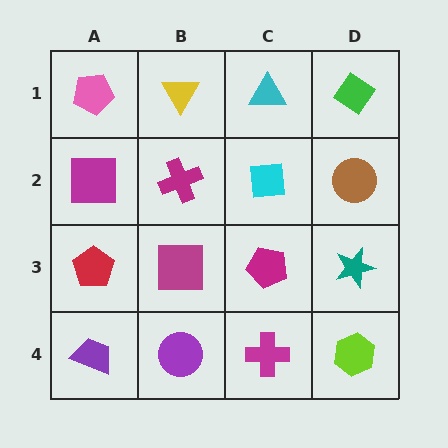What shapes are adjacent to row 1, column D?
A brown circle (row 2, column D), a cyan triangle (row 1, column C).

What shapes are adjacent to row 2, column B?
A yellow triangle (row 1, column B), a magenta square (row 3, column B), a magenta square (row 2, column A), a cyan square (row 2, column C).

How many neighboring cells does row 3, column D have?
3.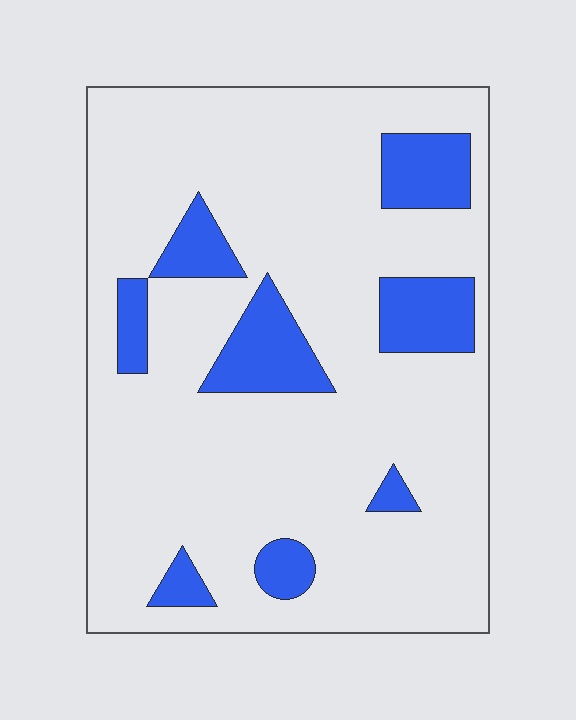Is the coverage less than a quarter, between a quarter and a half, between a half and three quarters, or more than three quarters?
Less than a quarter.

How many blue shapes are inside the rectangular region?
8.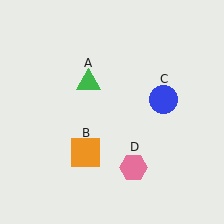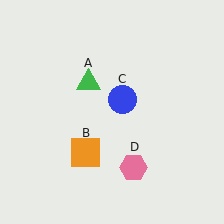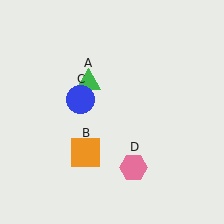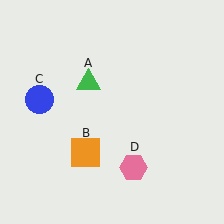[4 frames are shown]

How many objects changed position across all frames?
1 object changed position: blue circle (object C).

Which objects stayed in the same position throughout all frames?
Green triangle (object A) and orange square (object B) and pink hexagon (object D) remained stationary.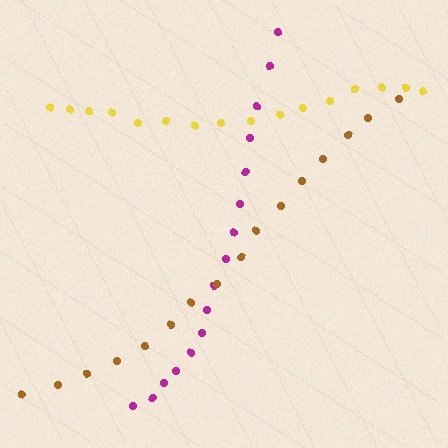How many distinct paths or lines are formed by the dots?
There are 3 distinct paths.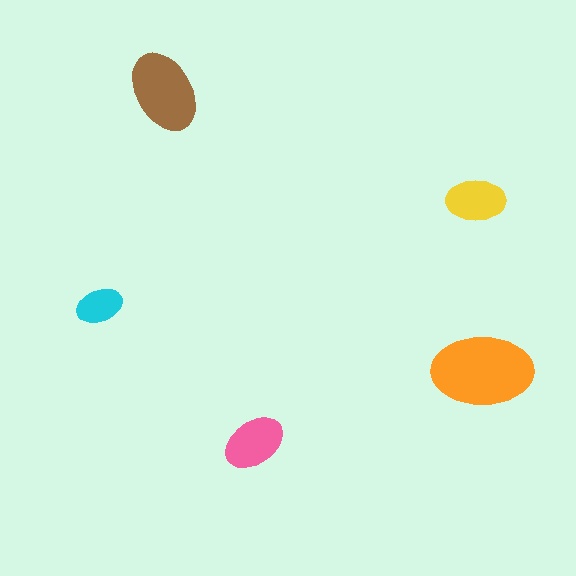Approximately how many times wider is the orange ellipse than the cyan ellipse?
About 2 times wider.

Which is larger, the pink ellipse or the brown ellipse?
The brown one.